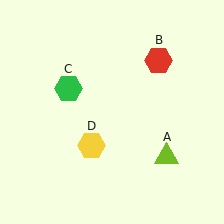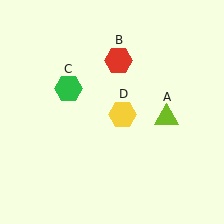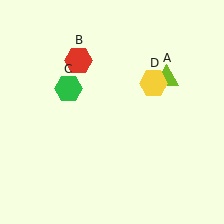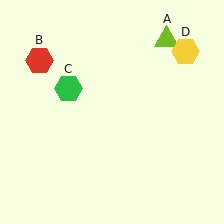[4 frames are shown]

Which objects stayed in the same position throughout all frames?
Green hexagon (object C) remained stationary.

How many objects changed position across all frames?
3 objects changed position: lime triangle (object A), red hexagon (object B), yellow hexagon (object D).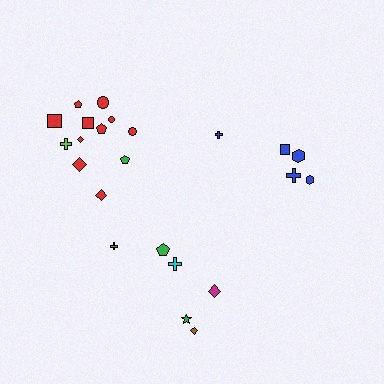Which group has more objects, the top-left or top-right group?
The top-left group.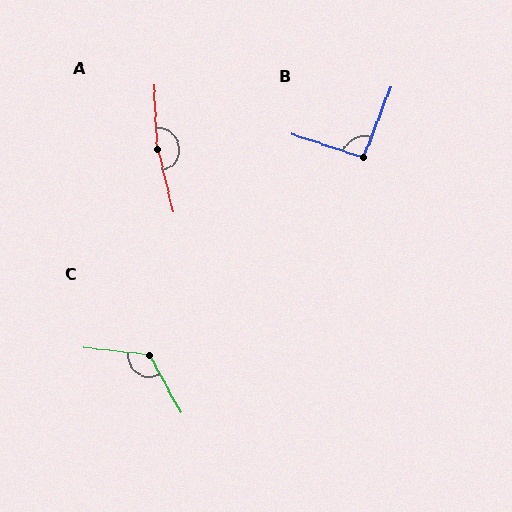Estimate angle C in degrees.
Approximately 125 degrees.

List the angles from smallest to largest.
B (93°), C (125°), A (169°).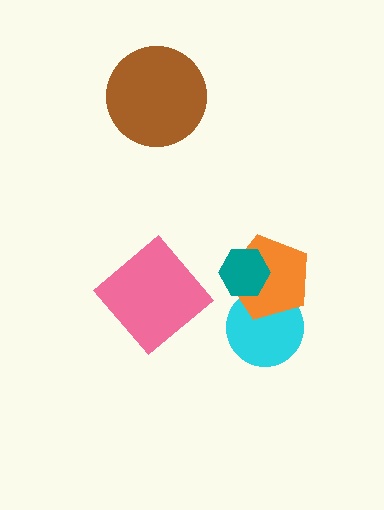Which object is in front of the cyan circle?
The orange pentagon is in front of the cyan circle.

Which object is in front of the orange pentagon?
The teal hexagon is in front of the orange pentagon.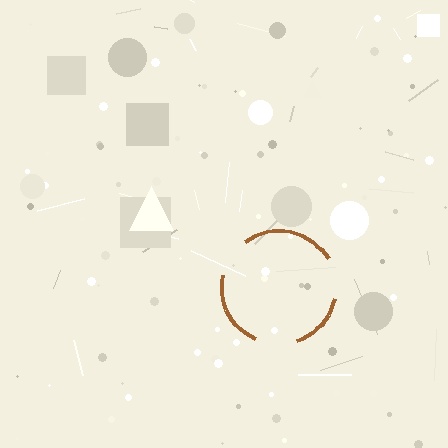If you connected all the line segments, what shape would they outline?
They would outline a circle.